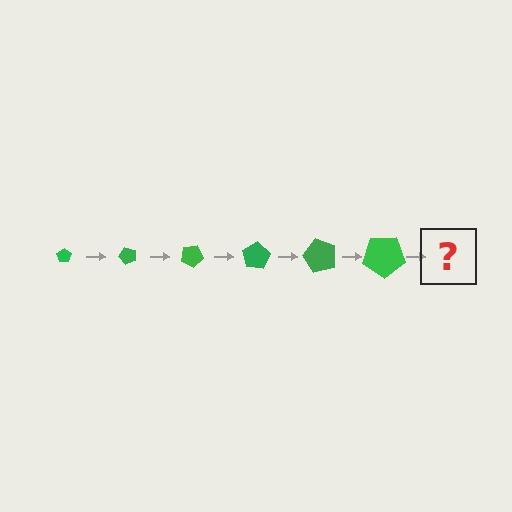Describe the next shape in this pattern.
It should be a pentagon, larger than the previous one and rotated 300 degrees from the start.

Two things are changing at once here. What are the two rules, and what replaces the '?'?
The two rules are that the pentagon grows larger each step and it rotates 50 degrees each step. The '?' should be a pentagon, larger than the previous one and rotated 300 degrees from the start.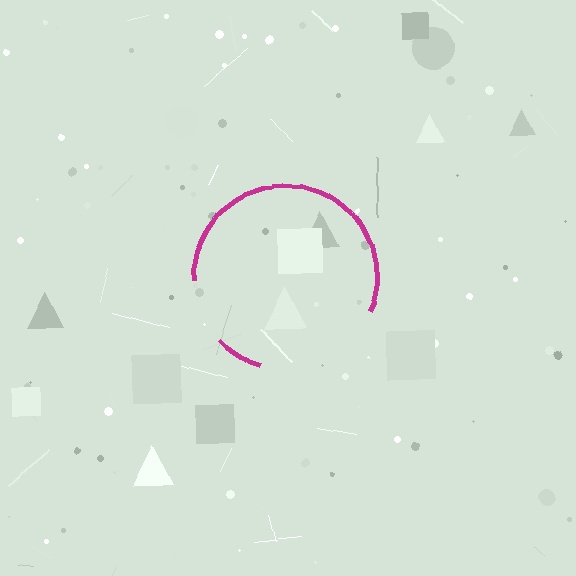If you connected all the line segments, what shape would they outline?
They would outline a circle.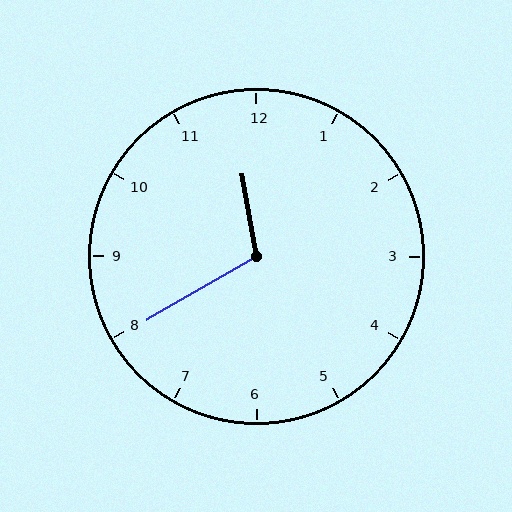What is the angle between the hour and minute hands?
Approximately 110 degrees.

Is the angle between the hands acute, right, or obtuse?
It is obtuse.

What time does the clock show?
11:40.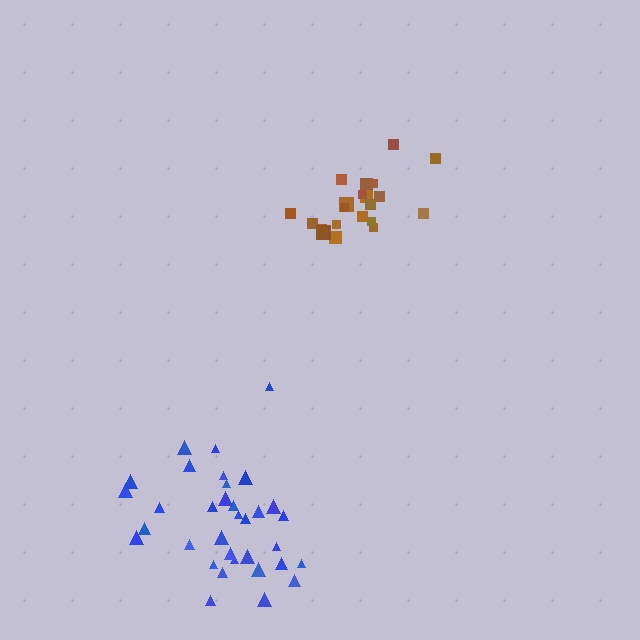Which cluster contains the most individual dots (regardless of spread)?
Blue (34).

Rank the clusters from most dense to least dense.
brown, blue.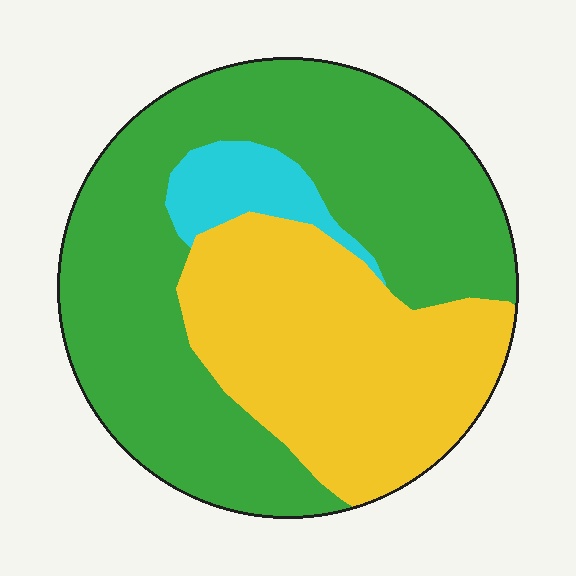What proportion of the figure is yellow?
Yellow takes up about three eighths (3/8) of the figure.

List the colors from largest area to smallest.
From largest to smallest: green, yellow, cyan.